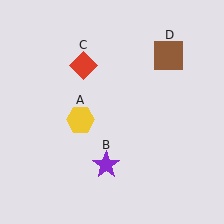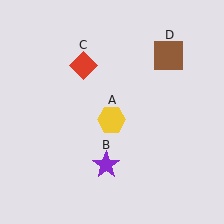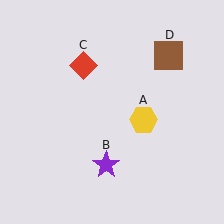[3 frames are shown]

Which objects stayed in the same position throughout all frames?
Purple star (object B) and red diamond (object C) and brown square (object D) remained stationary.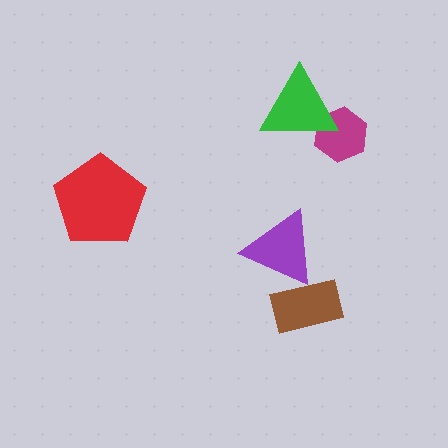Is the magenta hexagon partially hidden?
Yes, it is partially covered by another shape.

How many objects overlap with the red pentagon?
0 objects overlap with the red pentagon.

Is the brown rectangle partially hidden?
Yes, it is partially covered by another shape.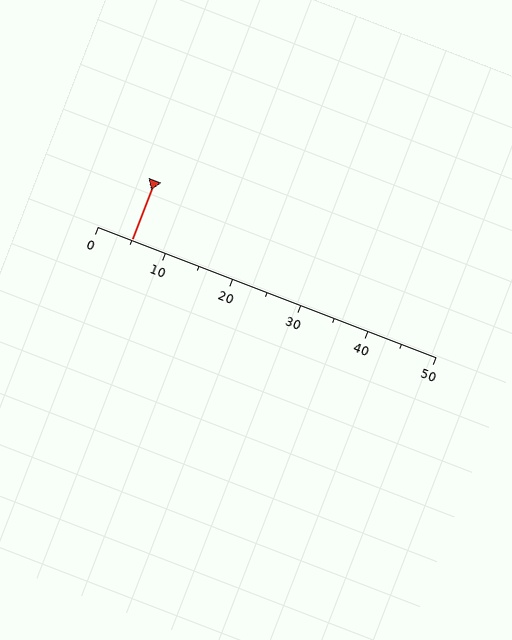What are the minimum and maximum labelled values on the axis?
The axis runs from 0 to 50.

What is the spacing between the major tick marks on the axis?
The major ticks are spaced 10 apart.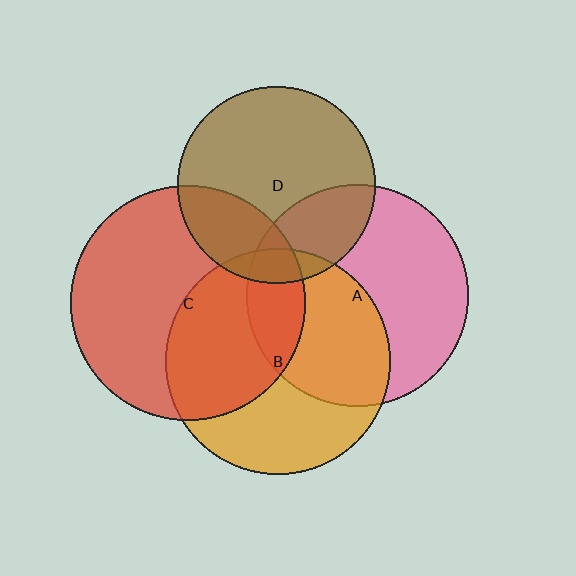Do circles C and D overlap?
Yes.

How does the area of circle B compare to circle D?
Approximately 1.3 times.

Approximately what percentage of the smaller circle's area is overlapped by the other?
Approximately 25%.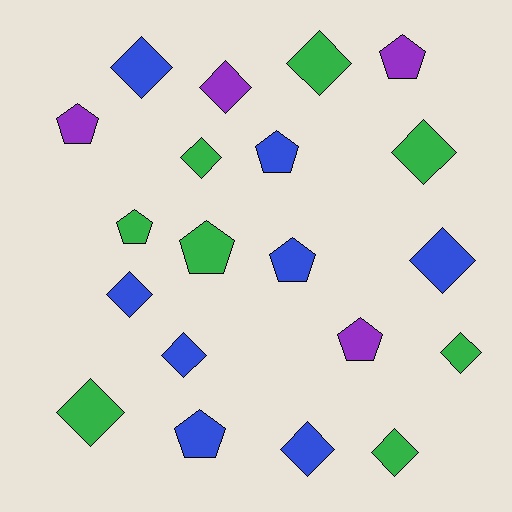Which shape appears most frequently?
Diamond, with 12 objects.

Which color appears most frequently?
Green, with 8 objects.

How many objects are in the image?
There are 20 objects.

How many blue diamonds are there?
There are 5 blue diamonds.